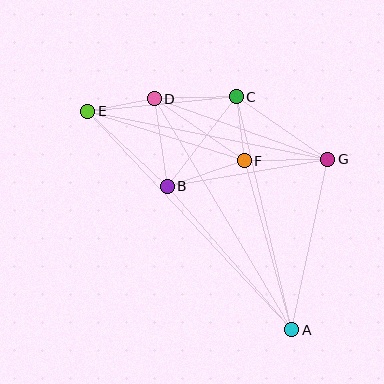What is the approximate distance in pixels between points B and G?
The distance between B and G is approximately 163 pixels.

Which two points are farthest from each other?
Points A and E are farthest from each other.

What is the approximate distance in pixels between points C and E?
The distance between C and E is approximately 150 pixels.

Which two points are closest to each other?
Points C and F are closest to each other.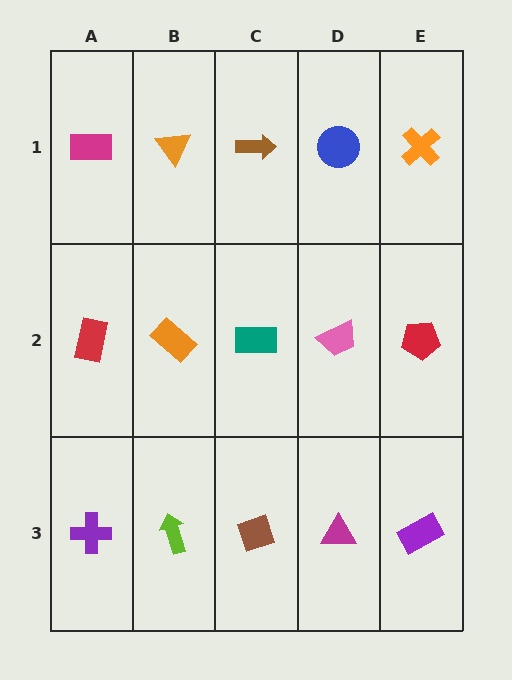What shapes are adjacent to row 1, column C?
A teal rectangle (row 2, column C), an orange triangle (row 1, column B), a blue circle (row 1, column D).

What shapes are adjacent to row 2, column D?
A blue circle (row 1, column D), a magenta triangle (row 3, column D), a teal rectangle (row 2, column C), a red pentagon (row 2, column E).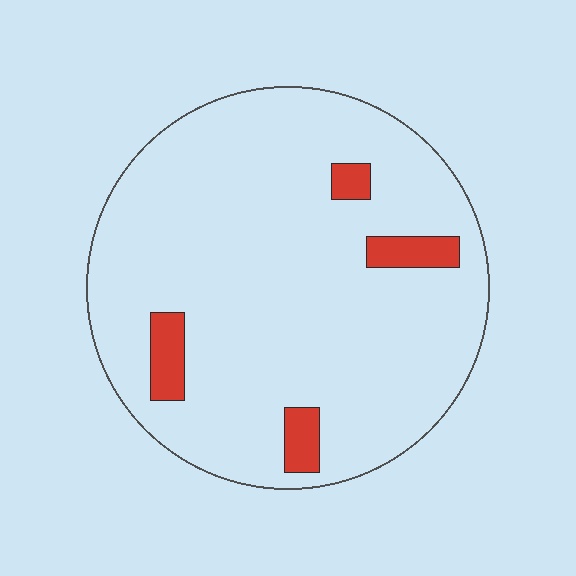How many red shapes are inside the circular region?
4.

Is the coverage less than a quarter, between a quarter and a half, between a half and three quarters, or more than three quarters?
Less than a quarter.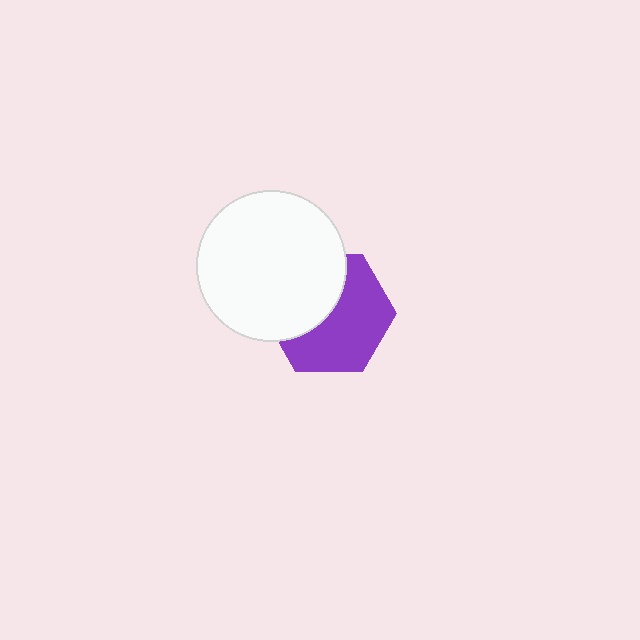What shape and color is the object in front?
The object in front is a white circle.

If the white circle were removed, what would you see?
You would see the complete purple hexagon.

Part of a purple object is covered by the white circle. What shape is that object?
It is a hexagon.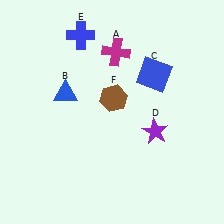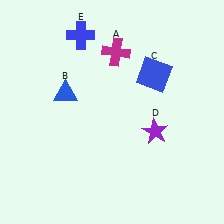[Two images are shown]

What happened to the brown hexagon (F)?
The brown hexagon (F) was removed in Image 2. It was in the top-right area of Image 1.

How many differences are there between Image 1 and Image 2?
There is 1 difference between the two images.